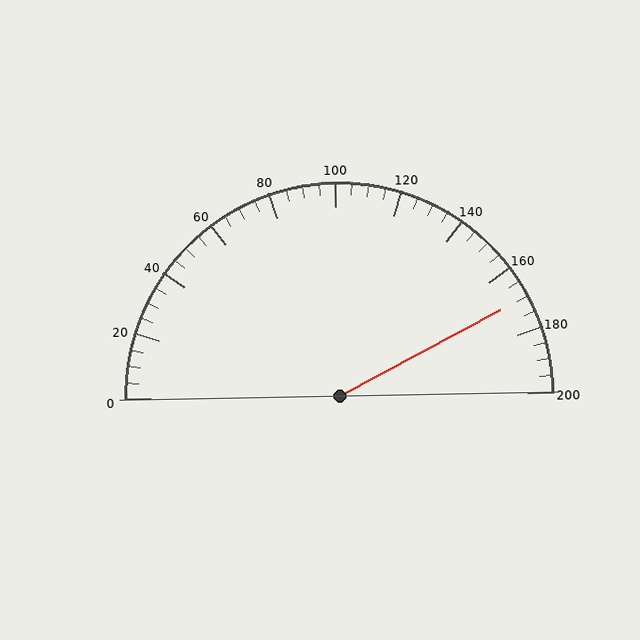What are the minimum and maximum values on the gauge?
The gauge ranges from 0 to 200.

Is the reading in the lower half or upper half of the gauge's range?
The reading is in the upper half of the range (0 to 200).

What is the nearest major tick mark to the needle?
The nearest major tick mark is 160.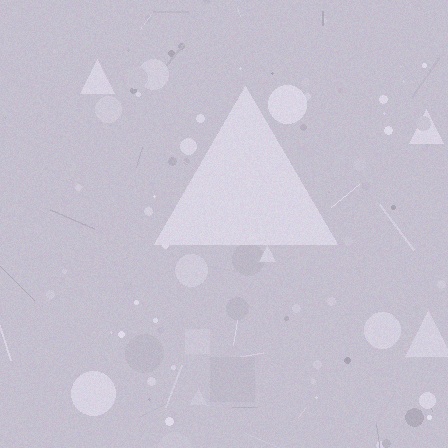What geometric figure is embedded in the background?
A triangle is embedded in the background.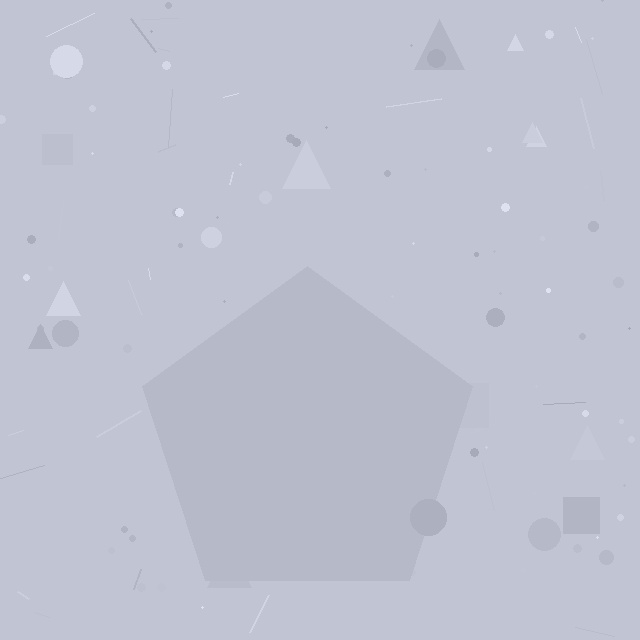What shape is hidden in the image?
A pentagon is hidden in the image.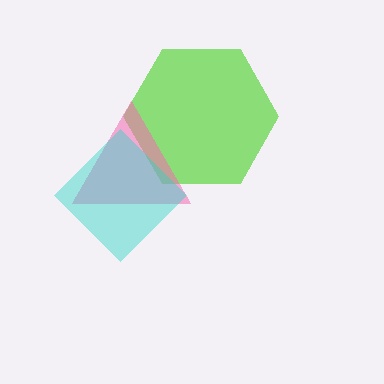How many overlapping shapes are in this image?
There are 3 overlapping shapes in the image.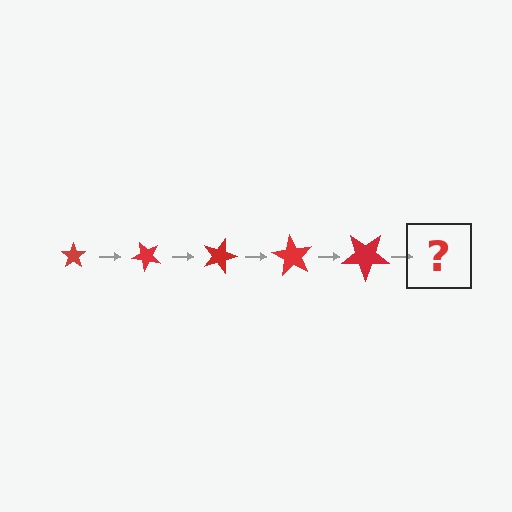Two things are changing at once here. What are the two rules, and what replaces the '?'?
The two rules are that the star grows larger each step and it rotates 45 degrees each step. The '?' should be a star, larger than the previous one and rotated 225 degrees from the start.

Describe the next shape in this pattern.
It should be a star, larger than the previous one and rotated 225 degrees from the start.